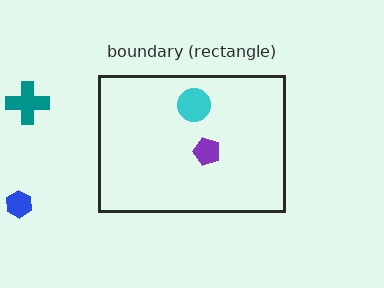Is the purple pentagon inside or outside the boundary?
Inside.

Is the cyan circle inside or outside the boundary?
Inside.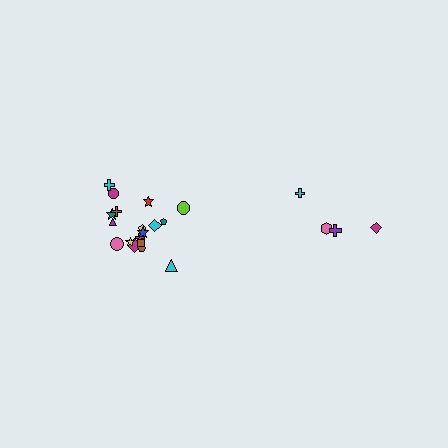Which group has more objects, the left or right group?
The left group.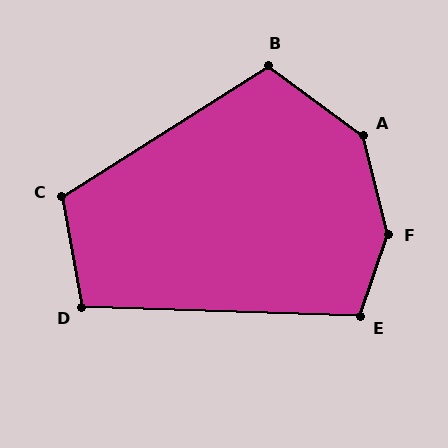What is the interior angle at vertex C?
Approximately 112 degrees (obtuse).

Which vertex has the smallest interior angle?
D, at approximately 102 degrees.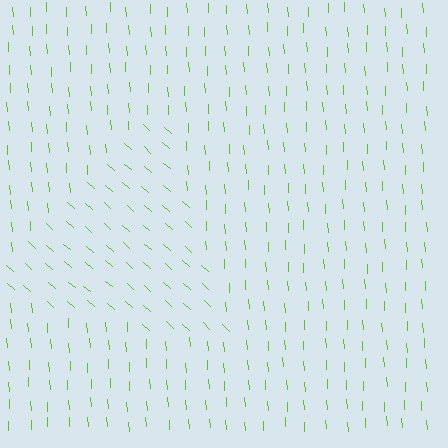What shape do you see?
I see a triangle.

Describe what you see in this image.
The image is filled with small lime line segments. A triangle region in the image has lines oriented differently from the surrounding lines, creating a visible texture boundary.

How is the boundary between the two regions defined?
The boundary is defined purely by a change in line orientation (approximately 45 degrees difference). All lines are the same color and thickness.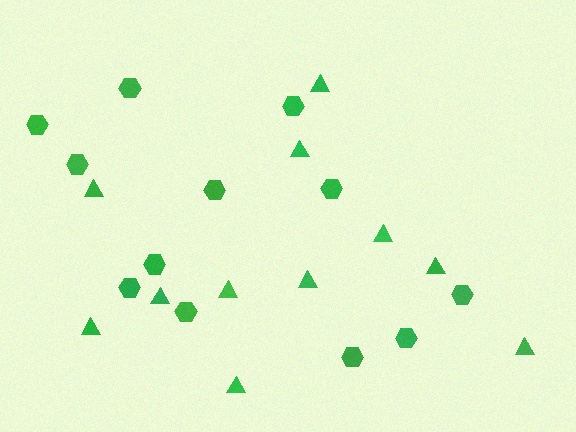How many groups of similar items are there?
There are 2 groups: one group of hexagons (12) and one group of triangles (11).